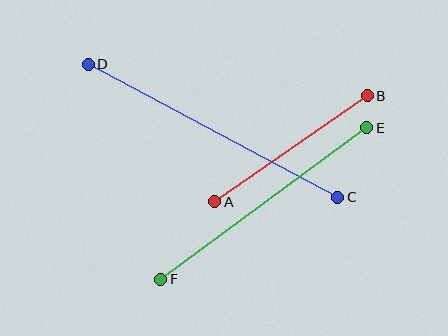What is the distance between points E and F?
The distance is approximately 256 pixels.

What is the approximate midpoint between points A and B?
The midpoint is at approximately (291, 149) pixels.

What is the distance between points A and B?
The distance is approximately 185 pixels.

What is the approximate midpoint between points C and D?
The midpoint is at approximately (213, 131) pixels.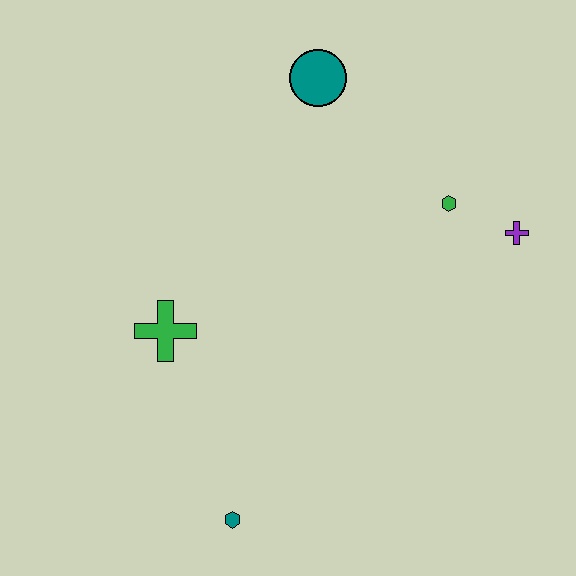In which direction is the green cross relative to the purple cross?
The green cross is to the left of the purple cross.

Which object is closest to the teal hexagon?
The green cross is closest to the teal hexagon.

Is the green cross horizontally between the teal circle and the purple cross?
No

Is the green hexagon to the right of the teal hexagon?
Yes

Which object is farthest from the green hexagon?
The teal hexagon is farthest from the green hexagon.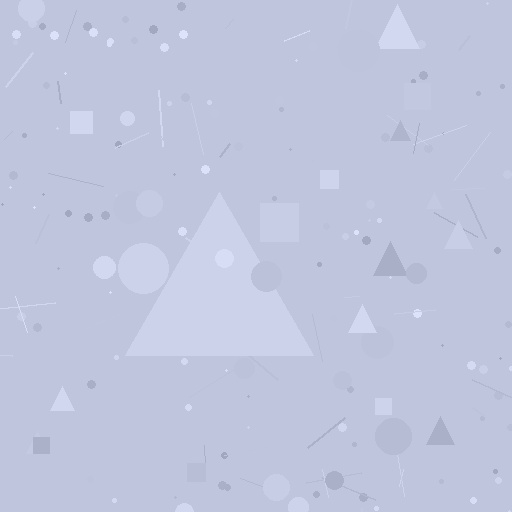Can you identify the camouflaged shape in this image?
The camouflaged shape is a triangle.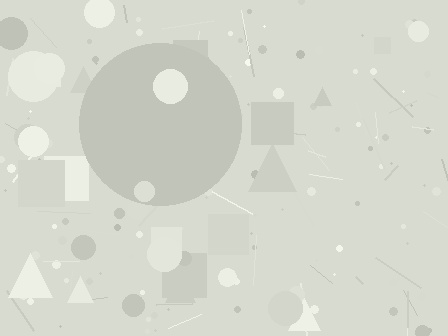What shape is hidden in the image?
A circle is hidden in the image.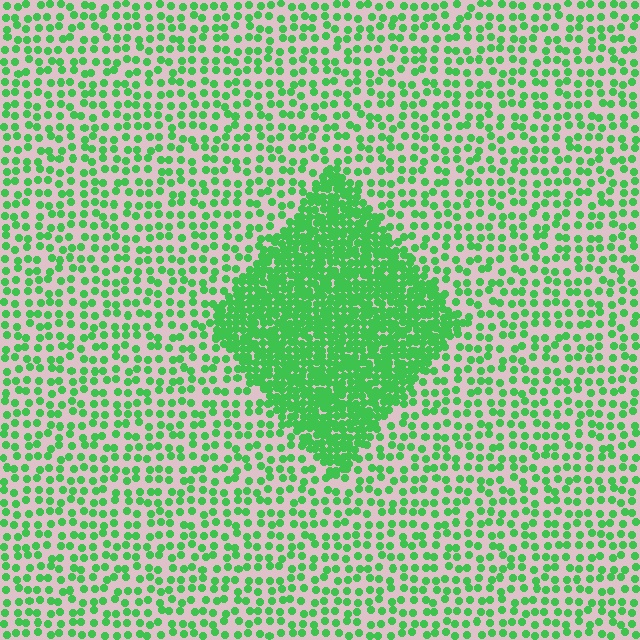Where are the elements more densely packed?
The elements are more densely packed inside the diamond boundary.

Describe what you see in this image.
The image contains small green elements arranged at two different densities. A diamond-shaped region is visible where the elements are more densely packed than the surrounding area.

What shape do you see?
I see a diamond.